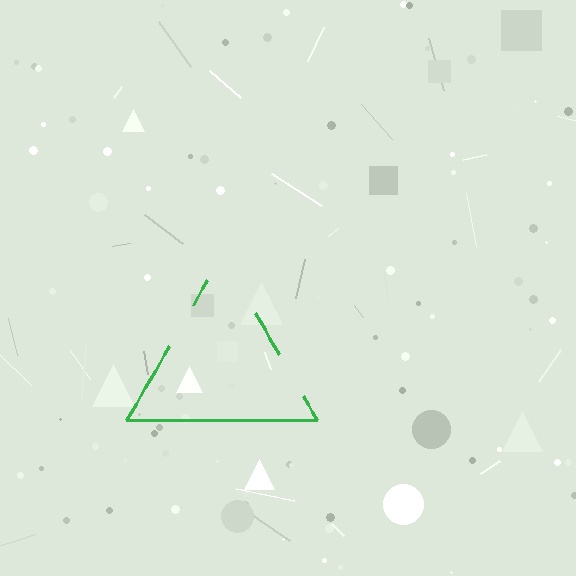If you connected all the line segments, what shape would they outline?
They would outline a triangle.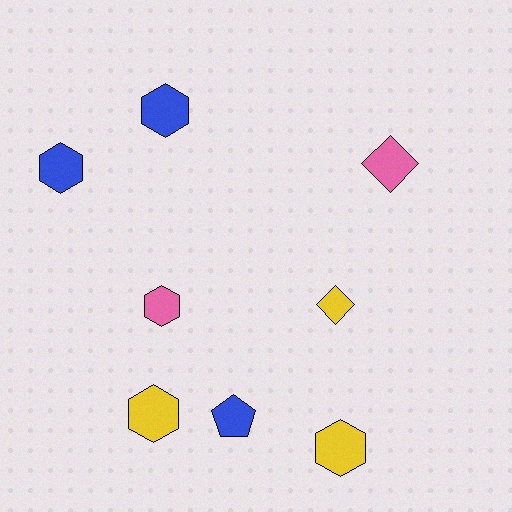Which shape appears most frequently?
Hexagon, with 5 objects.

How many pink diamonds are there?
There is 1 pink diamond.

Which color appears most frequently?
Blue, with 3 objects.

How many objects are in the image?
There are 8 objects.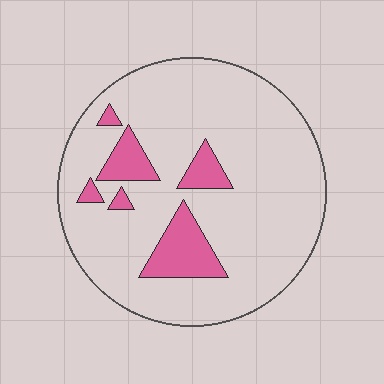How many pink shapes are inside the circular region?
6.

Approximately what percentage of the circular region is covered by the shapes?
Approximately 15%.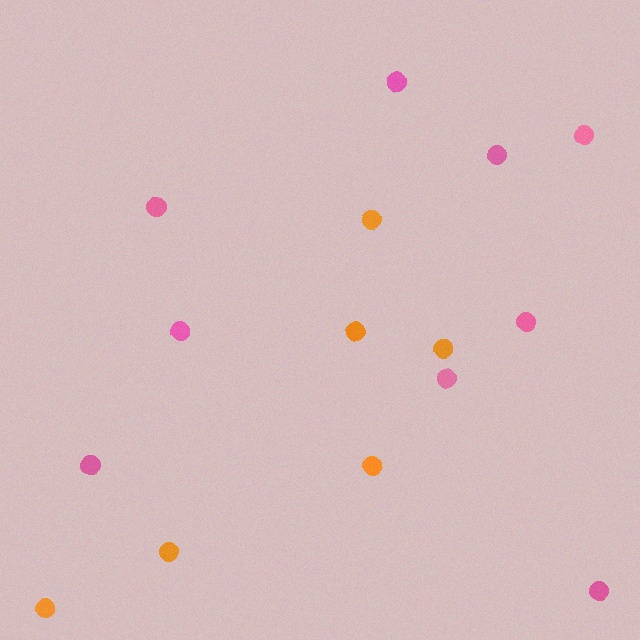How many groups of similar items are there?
There are 2 groups: one group of pink circles (9) and one group of orange circles (6).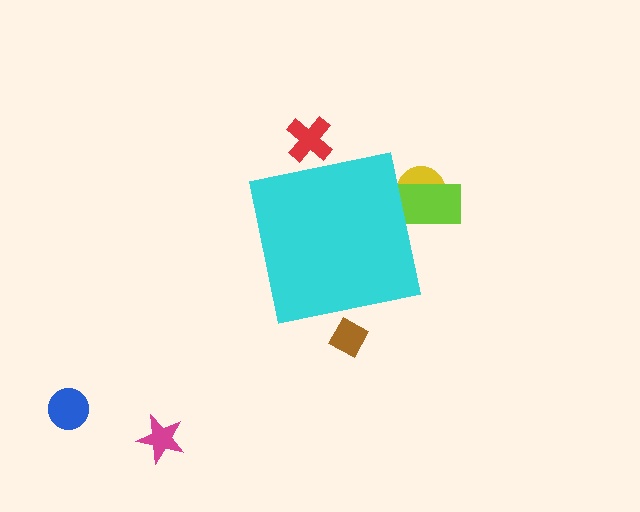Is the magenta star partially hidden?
No, the magenta star is fully visible.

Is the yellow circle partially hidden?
Yes, the yellow circle is partially hidden behind the cyan square.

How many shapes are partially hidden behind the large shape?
4 shapes are partially hidden.